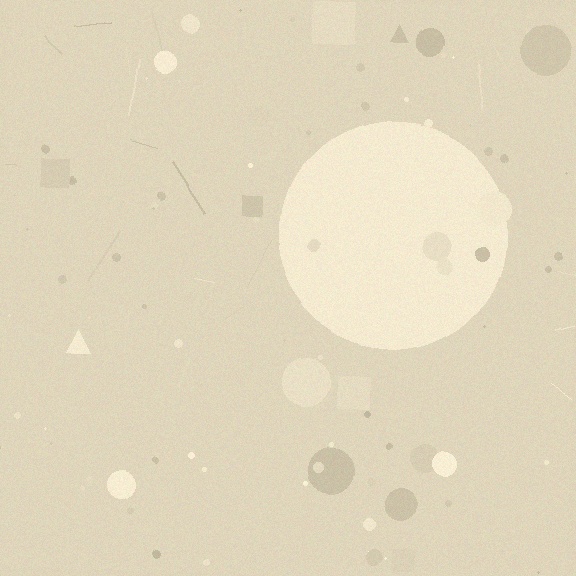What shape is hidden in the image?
A circle is hidden in the image.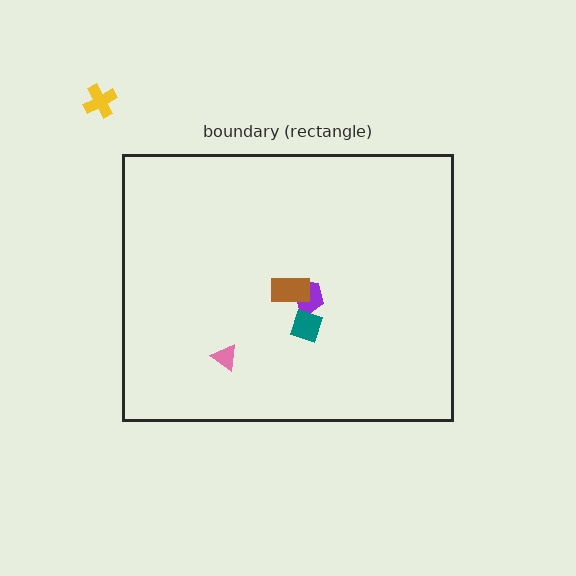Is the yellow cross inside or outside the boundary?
Outside.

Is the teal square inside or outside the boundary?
Inside.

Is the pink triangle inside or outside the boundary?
Inside.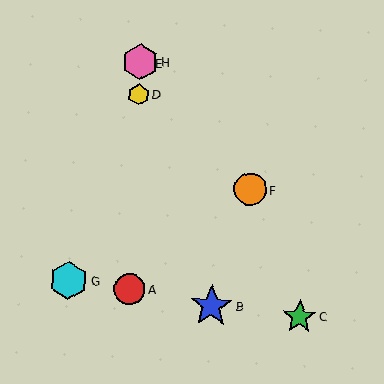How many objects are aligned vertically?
4 objects (A, D, E, H) are aligned vertically.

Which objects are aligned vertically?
Objects A, D, E, H are aligned vertically.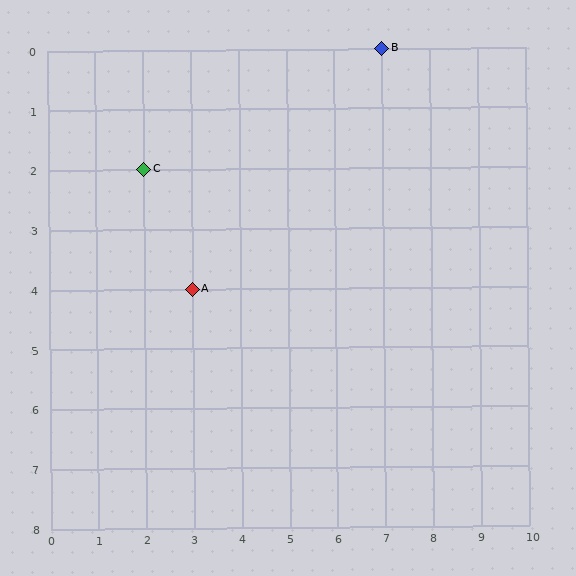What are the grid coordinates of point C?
Point C is at grid coordinates (2, 2).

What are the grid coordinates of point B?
Point B is at grid coordinates (7, 0).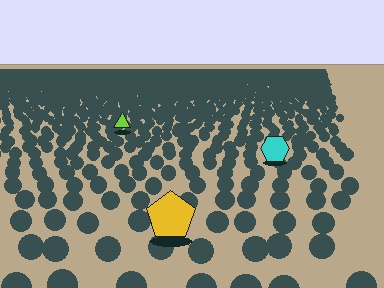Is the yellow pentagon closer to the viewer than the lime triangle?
Yes. The yellow pentagon is closer — you can tell from the texture gradient: the ground texture is coarser near it.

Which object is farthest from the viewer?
The lime triangle is farthest from the viewer. It appears smaller and the ground texture around it is denser.